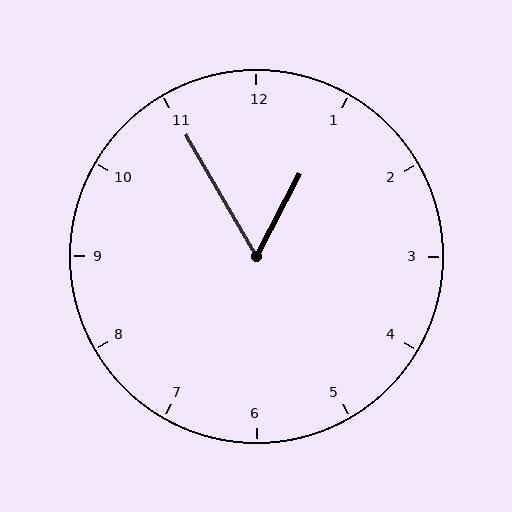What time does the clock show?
12:55.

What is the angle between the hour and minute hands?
Approximately 58 degrees.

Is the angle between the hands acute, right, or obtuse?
It is acute.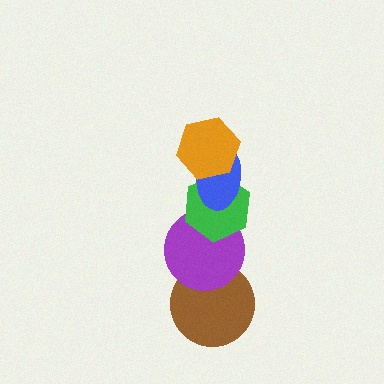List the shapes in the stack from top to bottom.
From top to bottom: the orange hexagon, the blue ellipse, the green hexagon, the purple circle, the brown circle.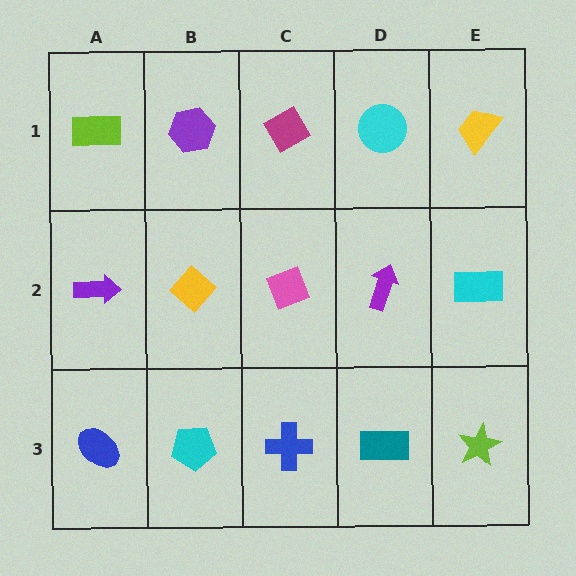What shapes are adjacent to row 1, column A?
A purple arrow (row 2, column A), a purple hexagon (row 1, column B).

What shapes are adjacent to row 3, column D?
A purple arrow (row 2, column D), a blue cross (row 3, column C), a lime star (row 3, column E).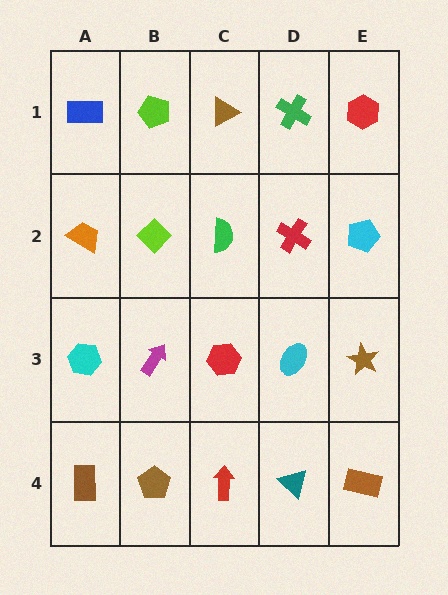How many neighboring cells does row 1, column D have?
3.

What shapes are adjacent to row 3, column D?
A red cross (row 2, column D), a teal triangle (row 4, column D), a red hexagon (row 3, column C), a brown star (row 3, column E).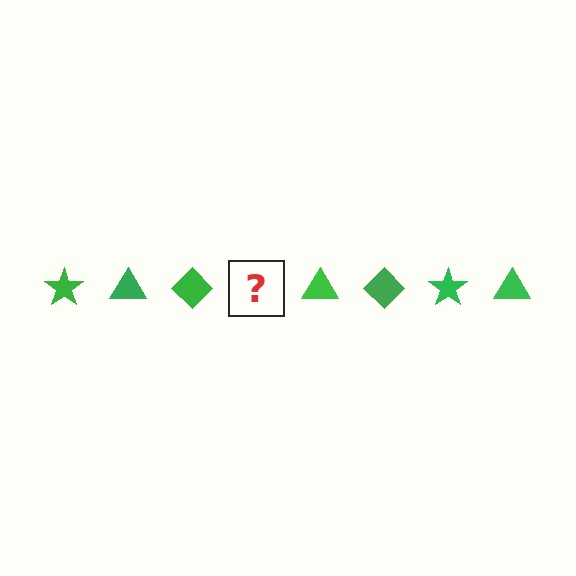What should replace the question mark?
The question mark should be replaced with a green star.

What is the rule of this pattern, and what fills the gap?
The rule is that the pattern cycles through star, triangle, diamond shapes in green. The gap should be filled with a green star.